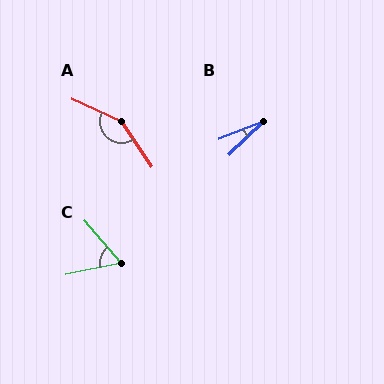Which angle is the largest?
A, at approximately 149 degrees.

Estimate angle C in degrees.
Approximately 61 degrees.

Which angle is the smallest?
B, at approximately 22 degrees.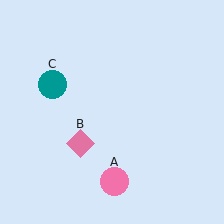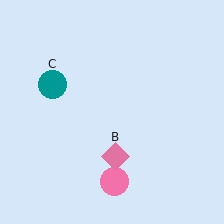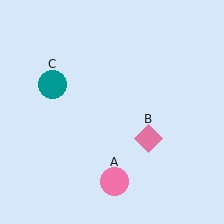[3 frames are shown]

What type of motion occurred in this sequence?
The pink diamond (object B) rotated counterclockwise around the center of the scene.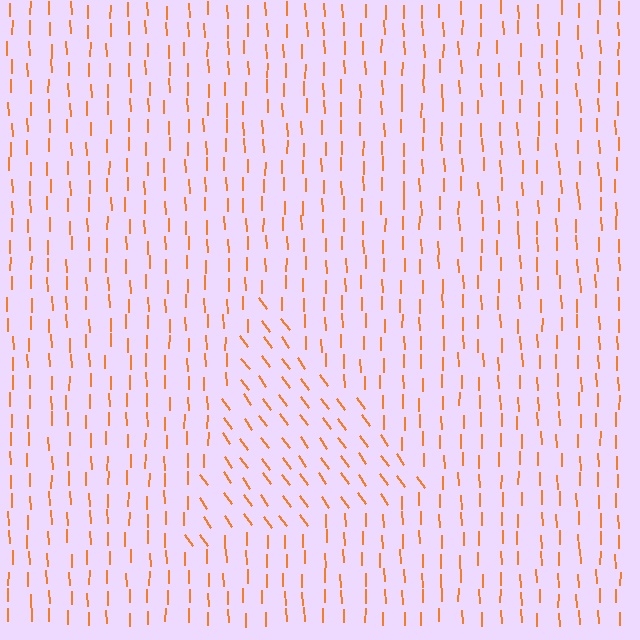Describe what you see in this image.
The image is filled with small orange line segments. A triangle region in the image has lines oriented differently from the surrounding lines, creating a visible texture boundary.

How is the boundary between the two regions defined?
The boundary is defined purely by a change in line orientation (approximately 35 degrees difference). All lines are the same color and thickness.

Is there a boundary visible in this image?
Yes, there is a texture boundary formed by a change in line orientation.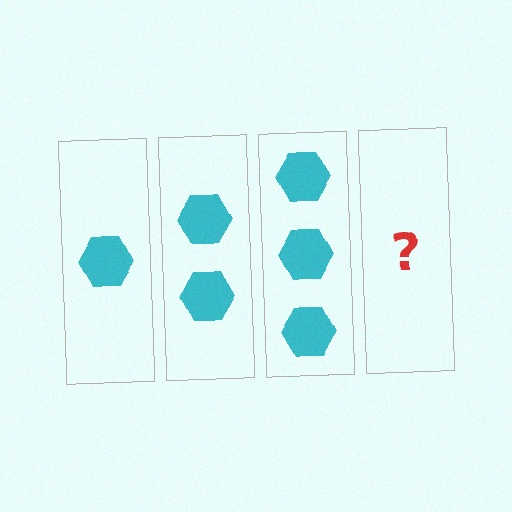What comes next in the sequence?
The next element should be 4 hexagons.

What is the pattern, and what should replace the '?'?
The pattern is that each step adds one more hexagon. The '?' should be 4 hexagons.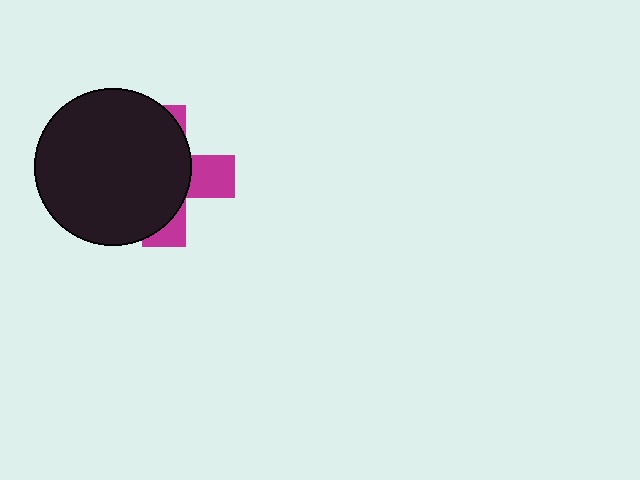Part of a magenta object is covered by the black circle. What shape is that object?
It is a cross.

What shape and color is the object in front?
The object in front is a black circle.